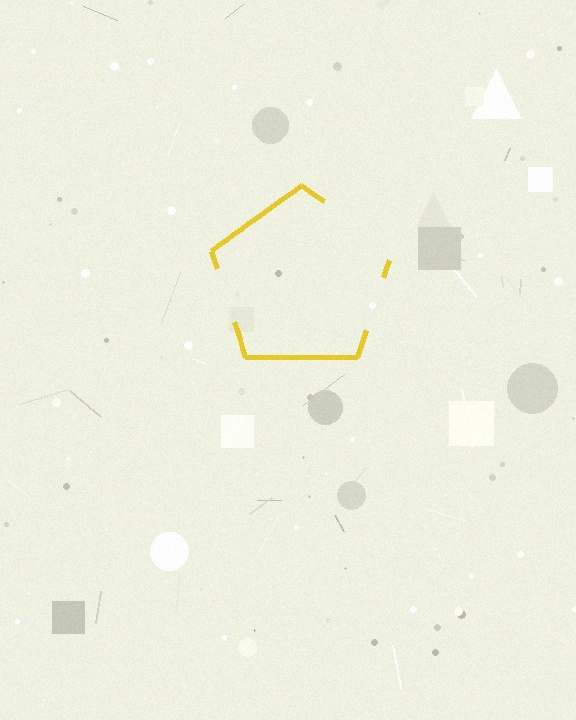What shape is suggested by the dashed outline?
The dashed outline suggests a pentagon.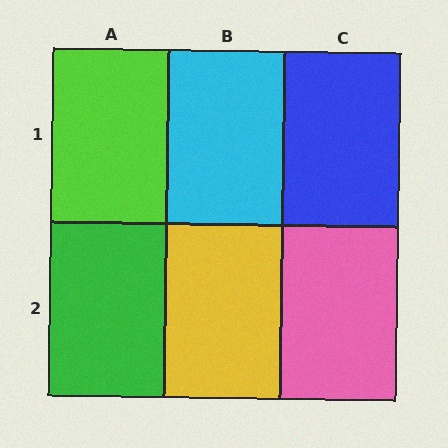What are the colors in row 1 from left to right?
Lime, cyan, blue.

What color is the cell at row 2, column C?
Pink.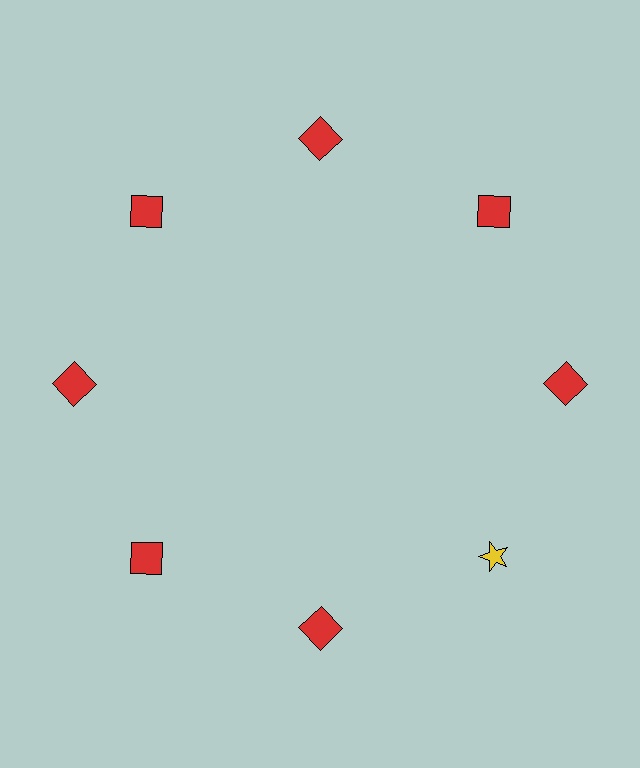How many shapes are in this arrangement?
There are 8 shapes arranged in a ring pattern.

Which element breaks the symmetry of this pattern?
The yellow star at roughly the 4 o'clock position breaks the symmetry. All other shapes are red squares.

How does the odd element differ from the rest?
It differs in both color (yellow instead of red) and shape (star instead of square).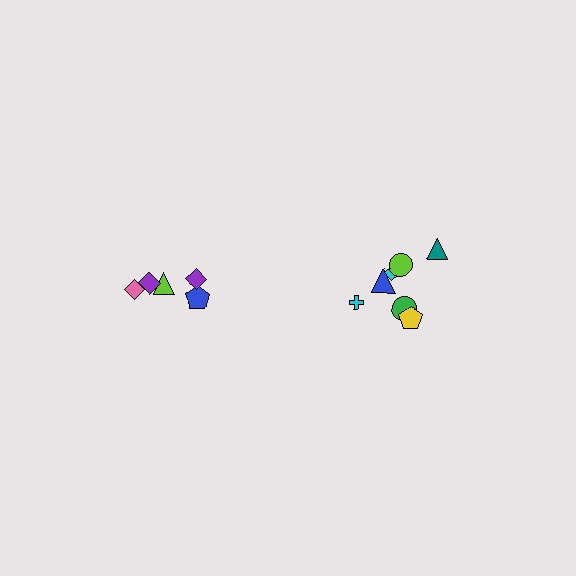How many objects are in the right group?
There are 7 objects.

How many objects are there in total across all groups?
There are 12 objects.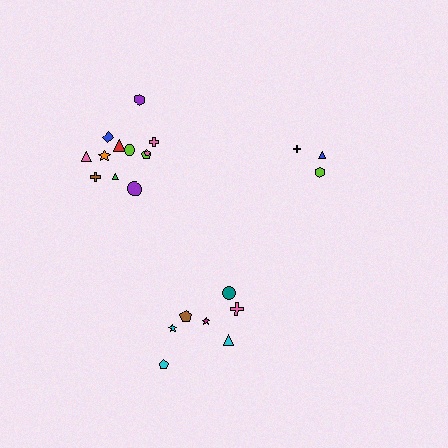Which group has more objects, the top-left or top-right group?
The top-left group.